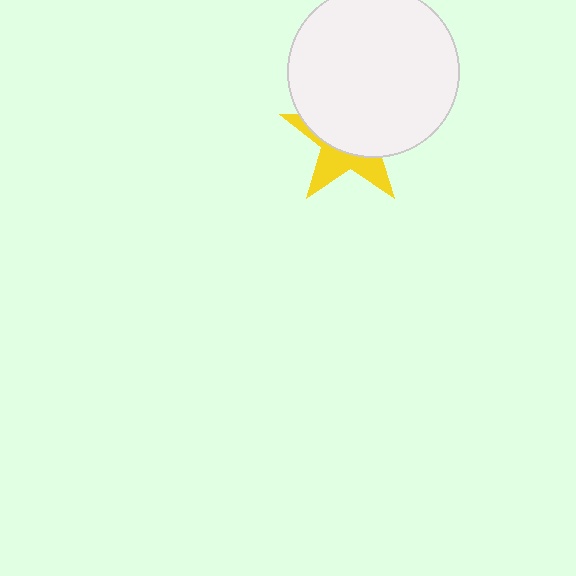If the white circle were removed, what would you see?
You would see the complete yellow star.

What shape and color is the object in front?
The object in front is a white circle.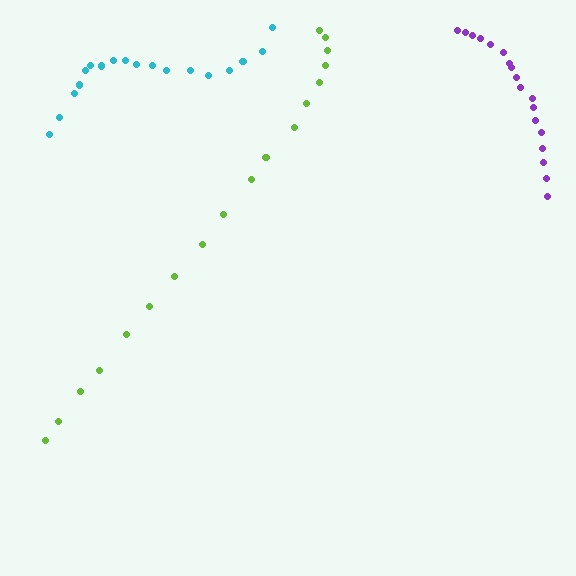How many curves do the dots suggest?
There are 3 distinct paths.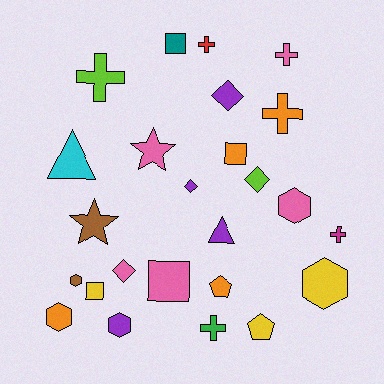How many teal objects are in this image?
There is 1 teal object.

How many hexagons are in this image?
There are 5 hexagons.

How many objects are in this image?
There are 25 objects.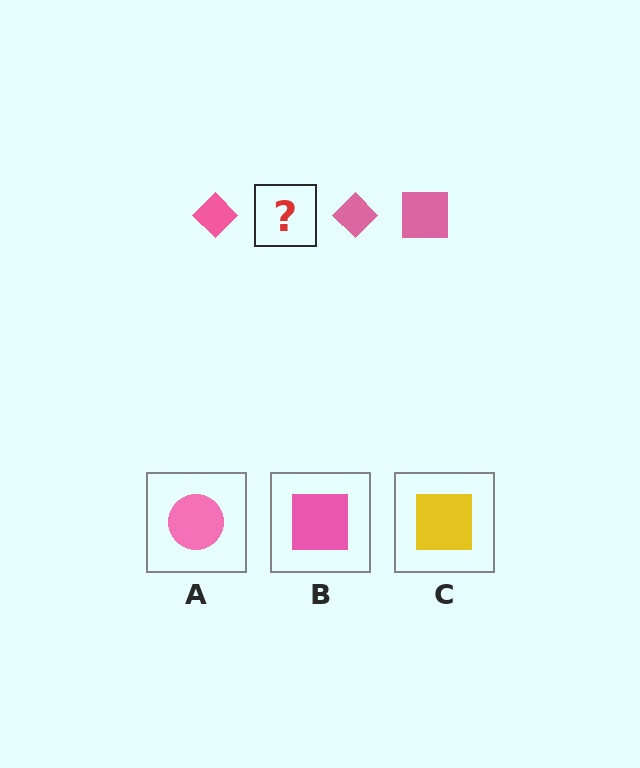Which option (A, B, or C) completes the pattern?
B.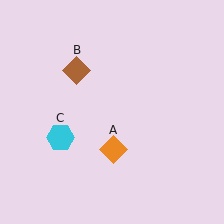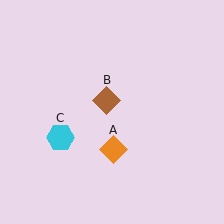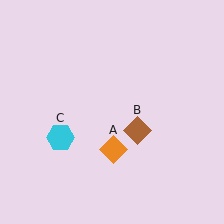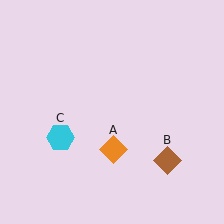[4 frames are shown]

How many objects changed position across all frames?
1 object changed position: brown diamond (object B).